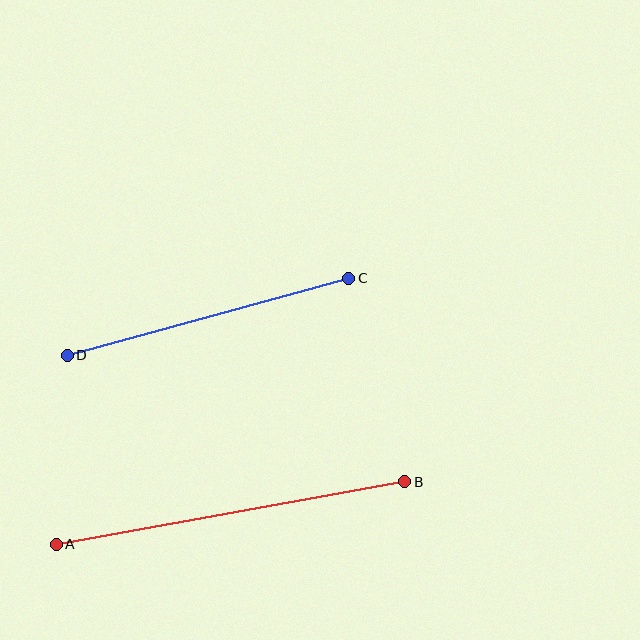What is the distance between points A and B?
The distance is approximately 354 pixels.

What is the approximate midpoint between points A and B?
The midpoint is at approximately (231, 513) pixels.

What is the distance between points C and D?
The distance is approximately 292 pixels.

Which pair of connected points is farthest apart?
Points A and B are farthest apart.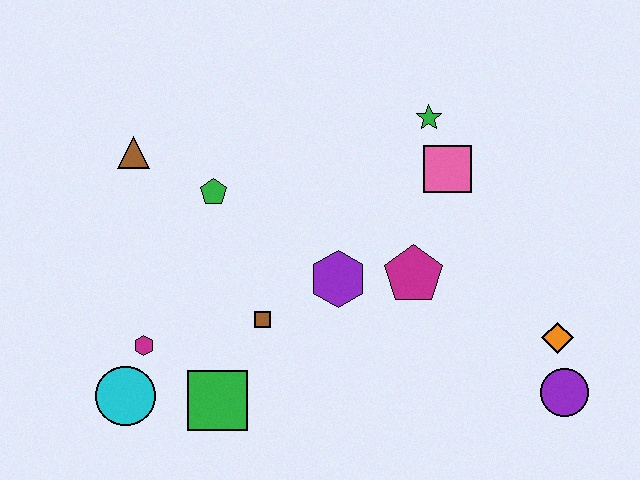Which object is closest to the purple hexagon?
The magenta pentagon is closest to the purple hexagon.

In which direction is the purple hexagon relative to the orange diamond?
The purple hexagon is to the left of the orange diamond.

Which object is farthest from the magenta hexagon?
The purple circle is farthest from the magenta hexagon.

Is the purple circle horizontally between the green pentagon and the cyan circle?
No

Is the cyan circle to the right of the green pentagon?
No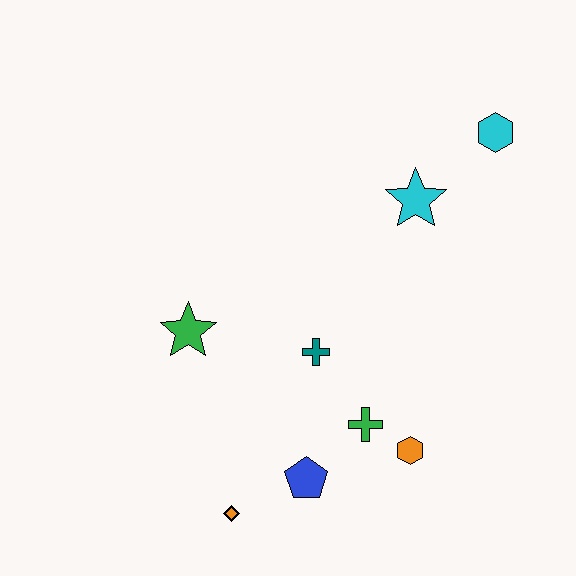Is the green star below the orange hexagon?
No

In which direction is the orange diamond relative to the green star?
The orange diamond is below the green star.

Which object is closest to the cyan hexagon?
The cyan star is closest to the cyan hexagon.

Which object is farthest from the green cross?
The cyan hexagon is farthest from the green cross.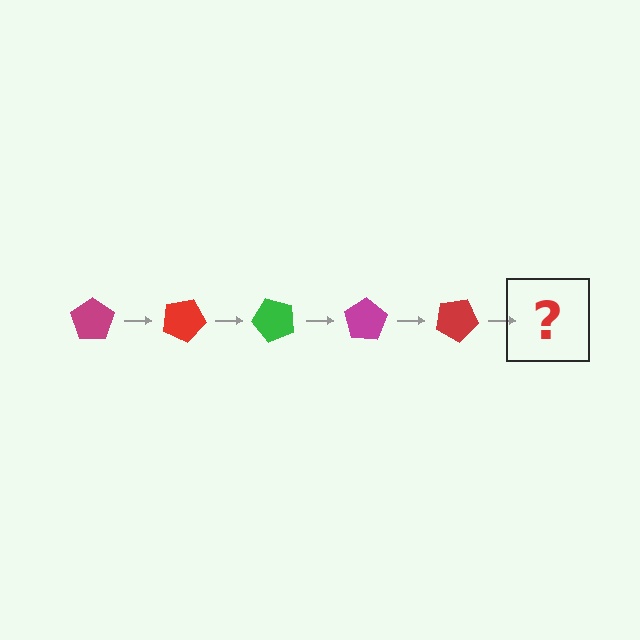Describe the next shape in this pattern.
It should be a green pentagon, rotated 125 degrees from the start.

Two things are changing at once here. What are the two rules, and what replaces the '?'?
The two rules are that it rotates 25 degrees each step and the color cycles through magenta, red, and green. The '?' should be a green pentagon, rotated 125 degrees from the start.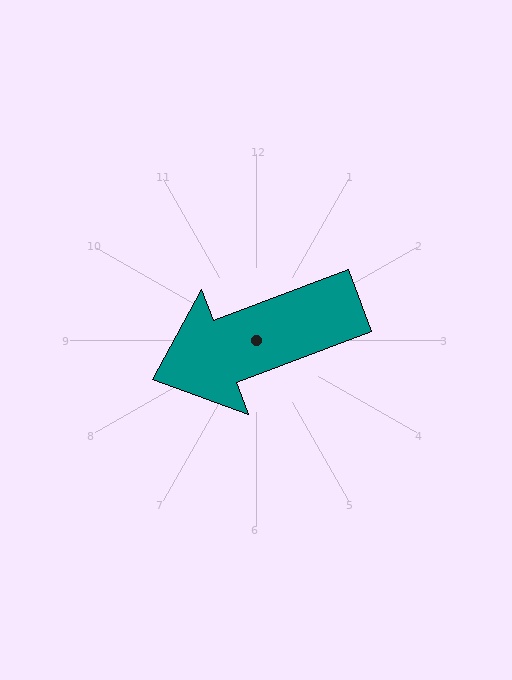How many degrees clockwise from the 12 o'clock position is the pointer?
Approximately 249 degrees.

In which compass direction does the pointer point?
West.